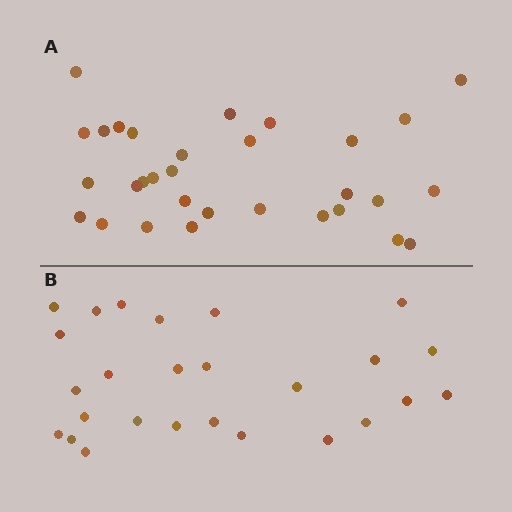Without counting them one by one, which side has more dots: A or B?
Region A (the top region) has more dots.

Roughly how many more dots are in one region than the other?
Region A has about 5 more dots than region B.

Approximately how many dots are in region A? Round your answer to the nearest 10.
About 30 dots. (The exact count is 31, which rounds to 30.)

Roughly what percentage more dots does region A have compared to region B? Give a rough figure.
About 20% more.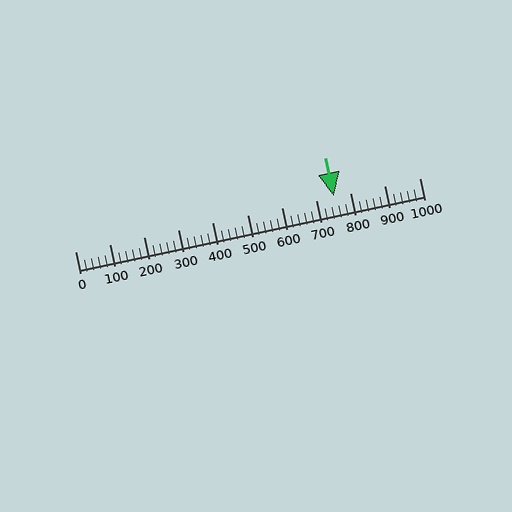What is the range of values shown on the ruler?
The ruler shows values from 0 to 1000.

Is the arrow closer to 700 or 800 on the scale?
The arrow is closer to 800.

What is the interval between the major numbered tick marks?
The major tick marks are spaced 100 units apart.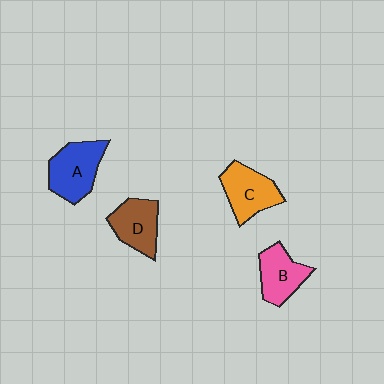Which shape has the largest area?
Shape A (blue).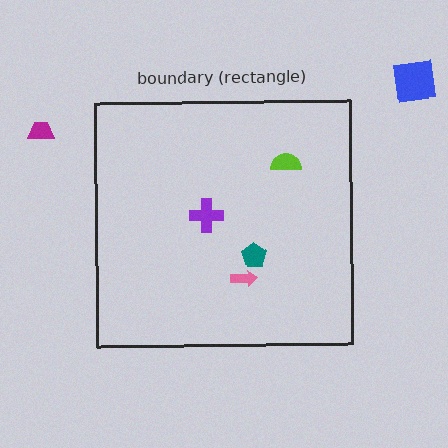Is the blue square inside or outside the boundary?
Outside.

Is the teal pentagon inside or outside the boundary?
Inside.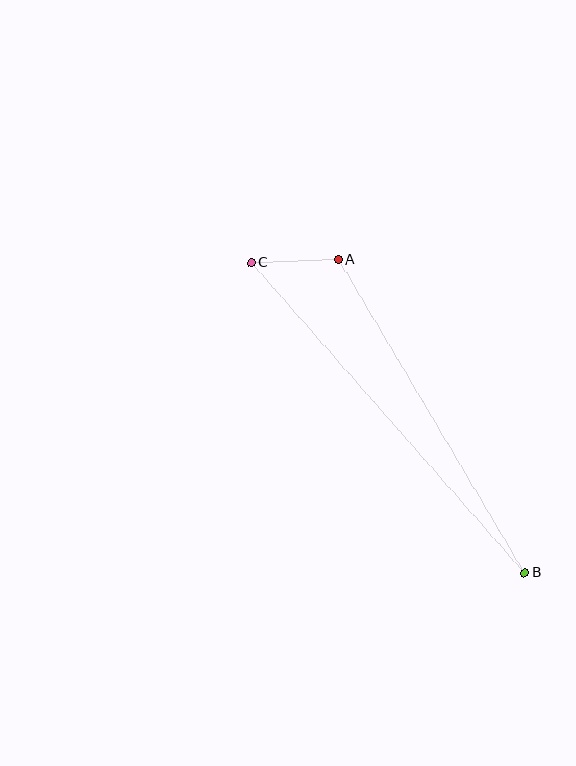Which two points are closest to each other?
Points A and C are closest to each other.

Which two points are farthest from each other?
Points B and C are farthest from each other.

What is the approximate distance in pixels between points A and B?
The distance between A and B is approximately 365 pixels.